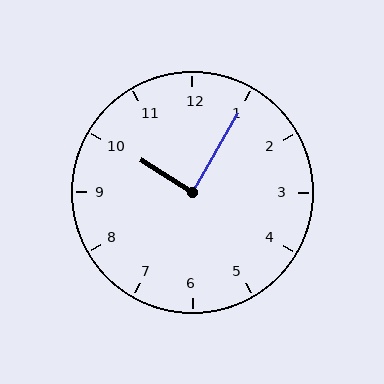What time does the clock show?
10:05.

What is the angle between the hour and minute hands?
Approximately 88 degrees.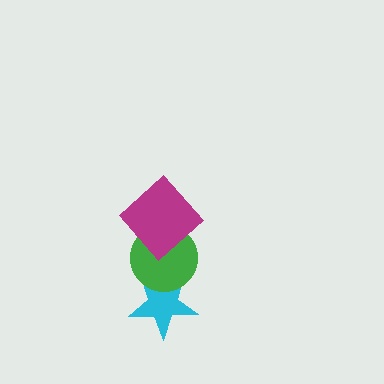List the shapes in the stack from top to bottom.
From top to bottom: the magenta diamond, the green circle, the cyan star.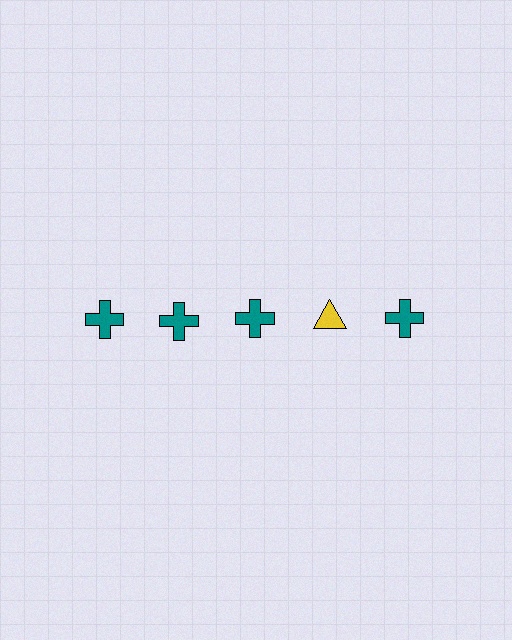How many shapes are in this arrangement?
There are 5 shapes arranged in a grid pattern.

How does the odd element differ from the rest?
It differs in both color (yellow instead of teal) and shape (triangle instead of cross).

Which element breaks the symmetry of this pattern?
The yellow triangle in the top row, second from right column breaks the symmetry. All other shapes are teal crosses.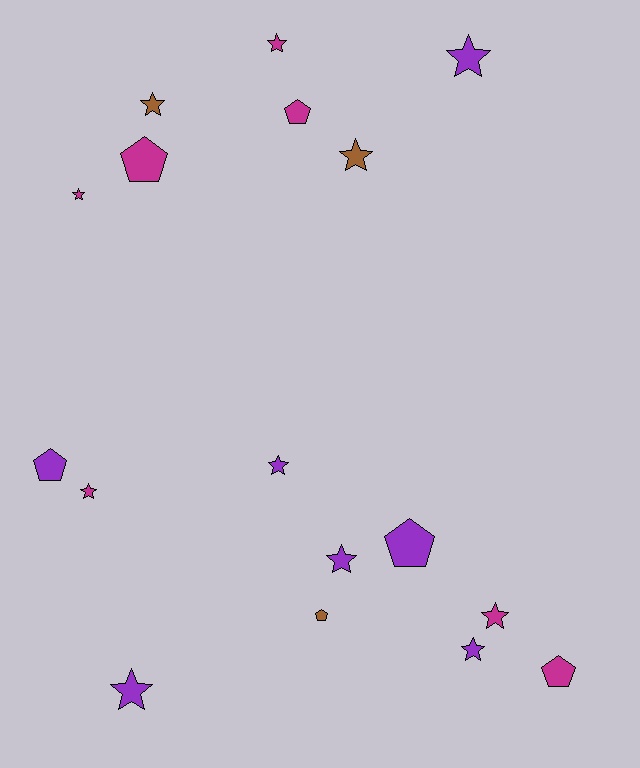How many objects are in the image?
There are 17 objects.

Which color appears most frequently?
Purple, with 7 objects.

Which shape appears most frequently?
Star, with 11 objects.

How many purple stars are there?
There are 5 purple stars.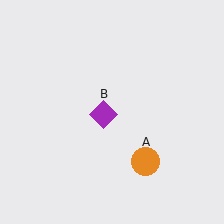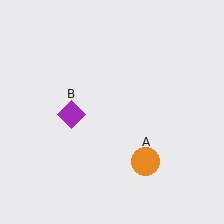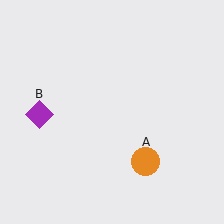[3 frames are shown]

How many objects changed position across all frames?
1 object changed position: purple diamond (object B).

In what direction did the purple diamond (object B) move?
The purple diamond (object B) moved left.